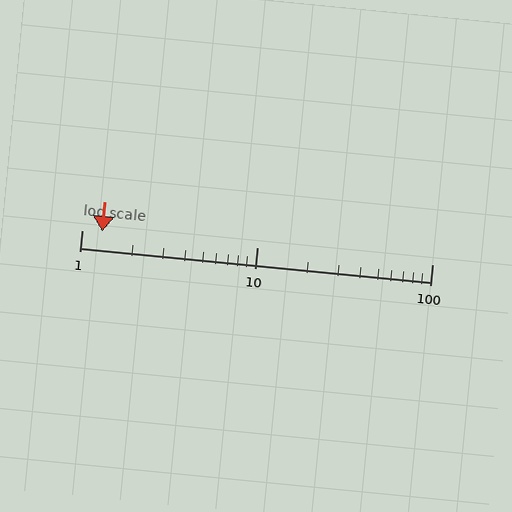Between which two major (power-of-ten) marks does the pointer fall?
The pointer is between 1 and 10.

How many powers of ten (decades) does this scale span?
The scale spans 2 decades, from 1 to 100.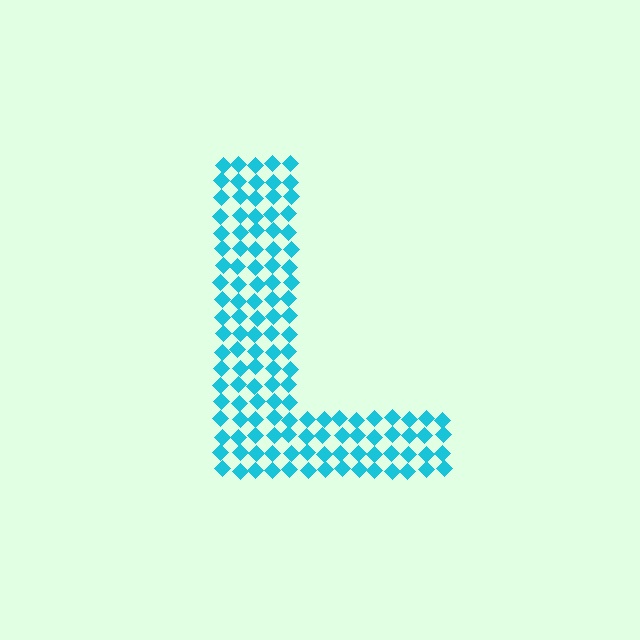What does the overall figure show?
The overall figure shows the letter L.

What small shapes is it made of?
It is made of small diamonds.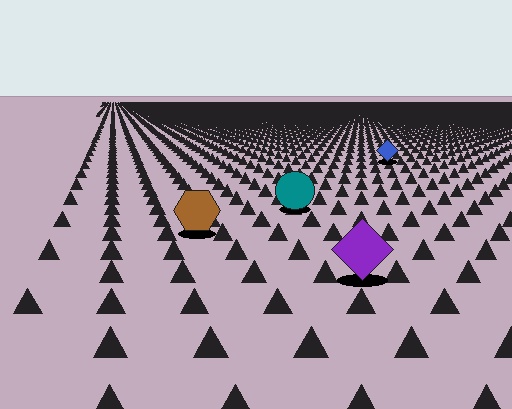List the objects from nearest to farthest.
From nearest to farthest: the purple diamond, the brown hexagon, the teal circle, the blue diamond.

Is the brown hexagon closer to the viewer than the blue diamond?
Yes. The brown hexagon is closer — you can tell from the texture gradient: the ground texture is coarser near it.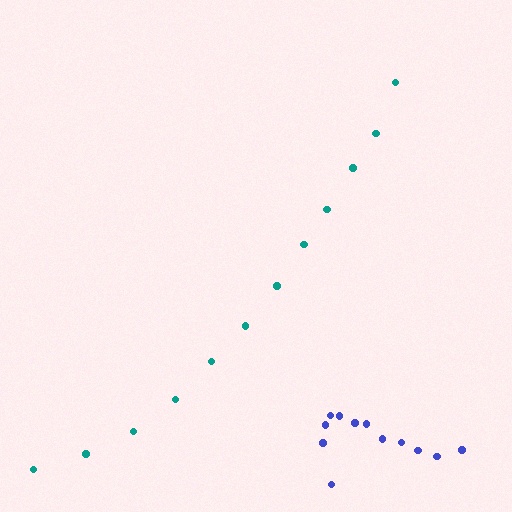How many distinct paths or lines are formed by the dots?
There are 2 distinct paths.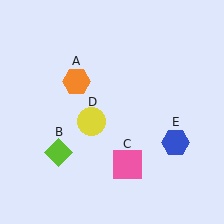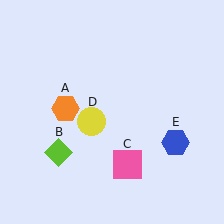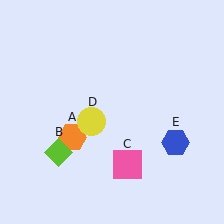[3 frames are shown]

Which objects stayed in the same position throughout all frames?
Lime diamond (object B) and pink square (object C) and yellow circle (object D) and blue hexagon (object E) remained stationary.